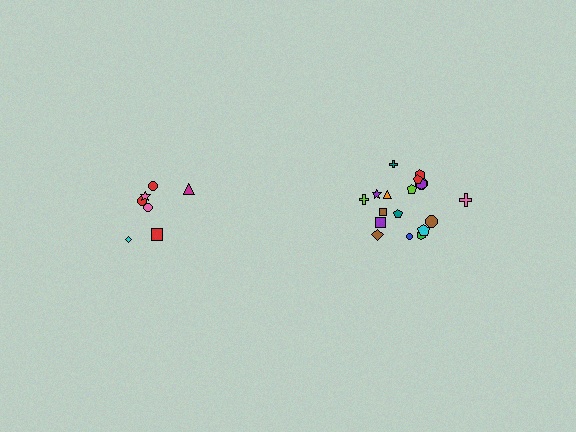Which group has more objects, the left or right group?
The right group.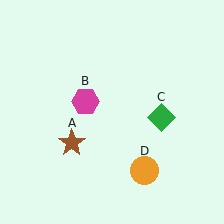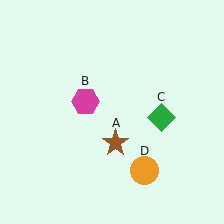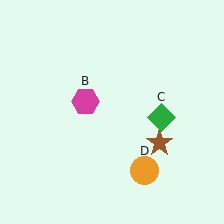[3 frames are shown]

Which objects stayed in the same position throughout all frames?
Magenta hexagon (object B) and green diamond (object C) and orange circle (object D) remained stationary.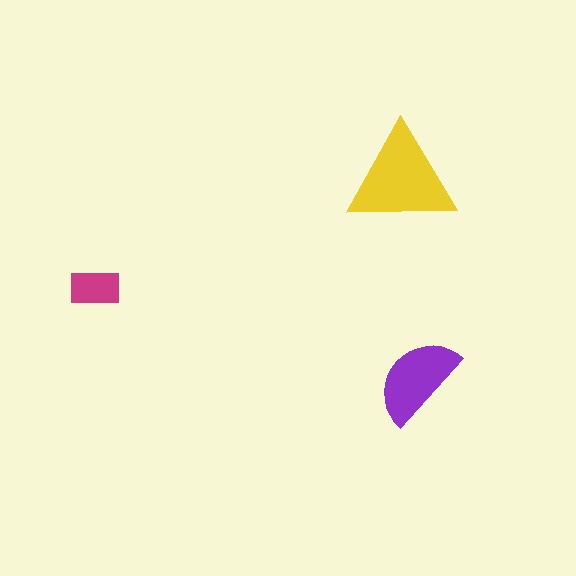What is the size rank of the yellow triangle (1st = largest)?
1st.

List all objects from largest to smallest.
The yellow triangle, the purple semicircle, the magenta rectangle.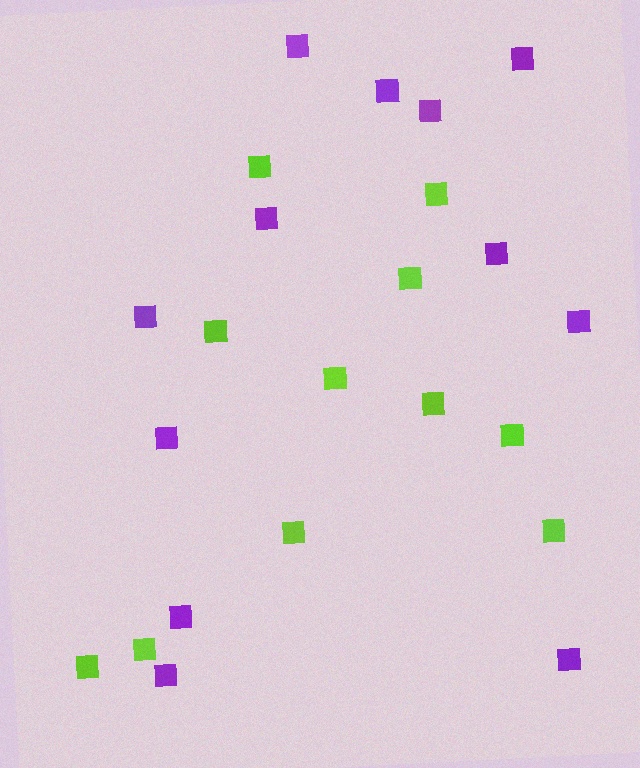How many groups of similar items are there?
There are 2 groups: one group of lime squares (11) and one group of purple squares (12).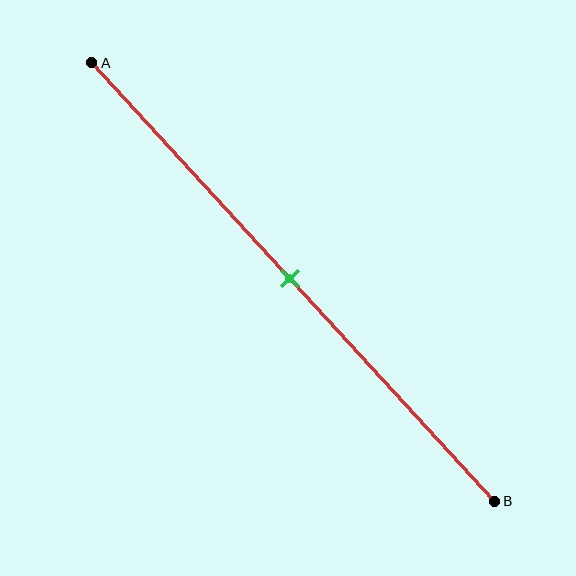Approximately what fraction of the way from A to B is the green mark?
The green mark is approximately 50% of the way from A to B.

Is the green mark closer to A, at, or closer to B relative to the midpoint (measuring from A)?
The green mark is approximately at the midpoint of segment AB.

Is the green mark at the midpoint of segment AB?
Yes, the mark is approximately at the midpoint.